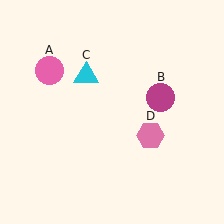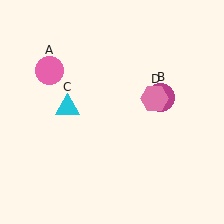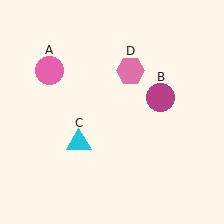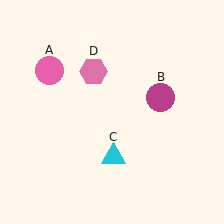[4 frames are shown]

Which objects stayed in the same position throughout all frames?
Pink circle (object A) and magenta circle (object B) remained stationary.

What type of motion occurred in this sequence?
The cyan triangle (object C), pink hexagon (object D) rotated counterclockwise around the center of the scene.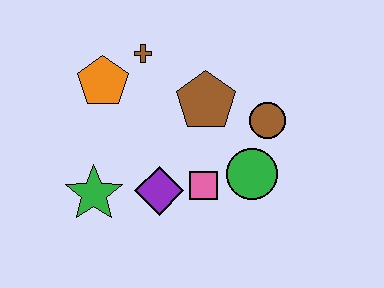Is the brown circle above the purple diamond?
Yes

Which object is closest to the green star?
The purple diamond is closest to the green star.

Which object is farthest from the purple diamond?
The brown cross is farthest from the purple diamond.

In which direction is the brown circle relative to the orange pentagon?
The brown circle is to the right of the orange pentagon.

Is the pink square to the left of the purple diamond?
No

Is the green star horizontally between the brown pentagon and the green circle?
No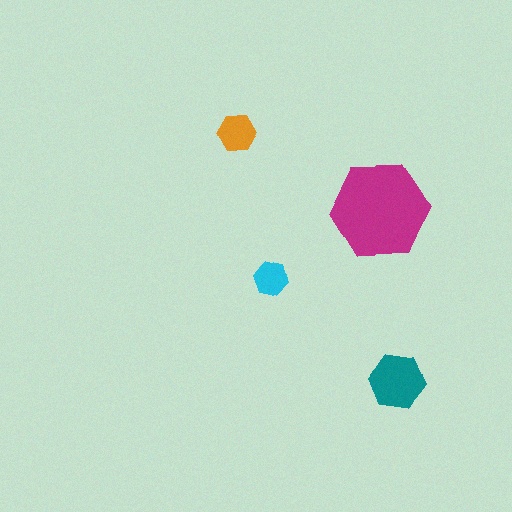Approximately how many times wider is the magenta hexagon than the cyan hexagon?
About 3 times wider.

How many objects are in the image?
There are 4 objects in the image.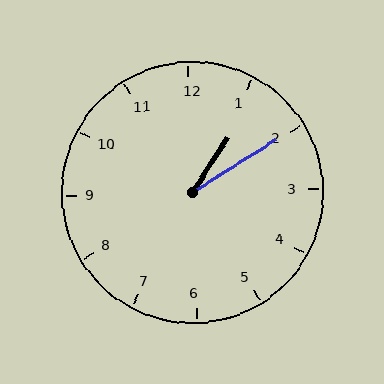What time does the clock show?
1:10.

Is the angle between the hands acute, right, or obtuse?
It is acute.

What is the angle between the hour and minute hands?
Approximately 25 degrees.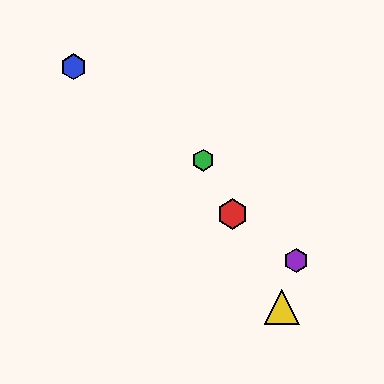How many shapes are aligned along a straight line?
3 shapes (the red hexagon, the green hexagon, the yellow triangle) are aligned along a straight line.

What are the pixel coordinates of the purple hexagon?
The purple hexagon is at (296, 261).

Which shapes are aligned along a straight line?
The red hexagon, the green hexagon, the yellow triangle are aligned along a straight line.